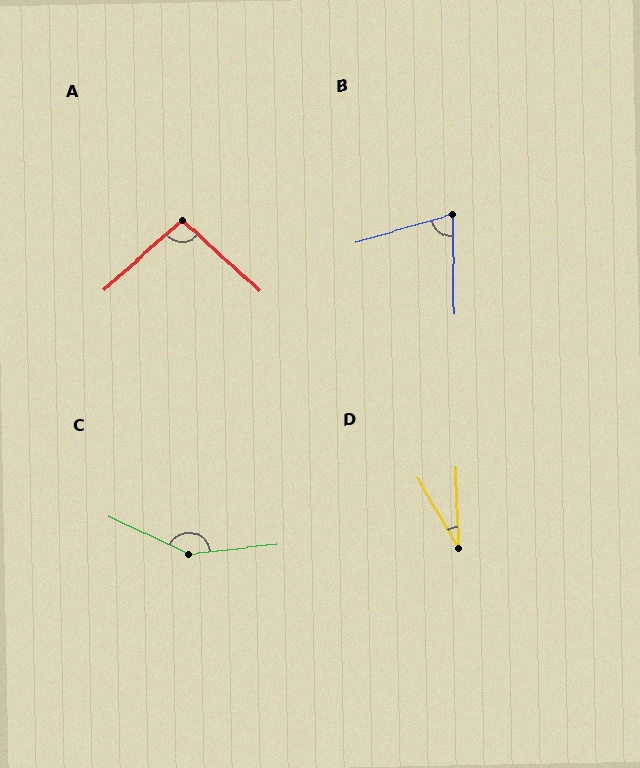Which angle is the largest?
C, at approximately 149 degrees.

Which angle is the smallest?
D, at approximately 28 degrees.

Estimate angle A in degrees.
Approximately 96 degrees.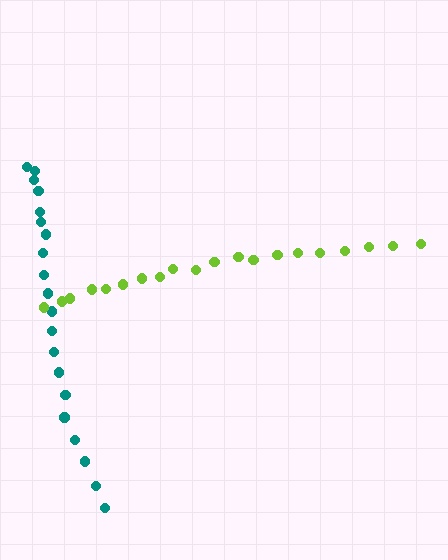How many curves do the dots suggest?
There are 2 distinct paths.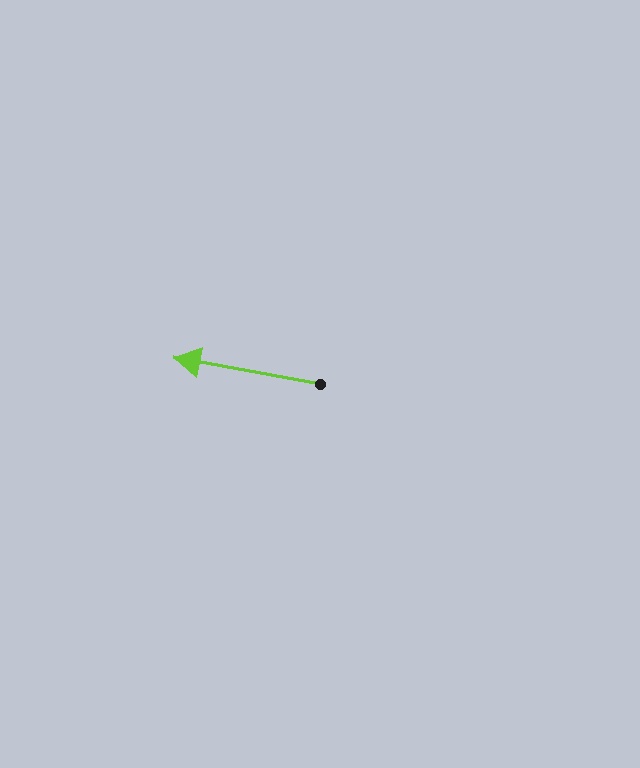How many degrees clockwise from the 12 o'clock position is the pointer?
Approximately 280 degrees.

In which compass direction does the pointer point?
West.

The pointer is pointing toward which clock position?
Roughly 9 o'clock.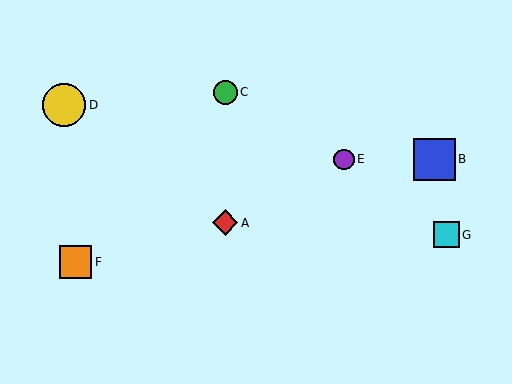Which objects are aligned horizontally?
Objects B, E are aligned horizontally.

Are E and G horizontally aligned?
No, E is at y≈159 and G is at y≈235.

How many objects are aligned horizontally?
2 objects (B, E) are aligned horizontally.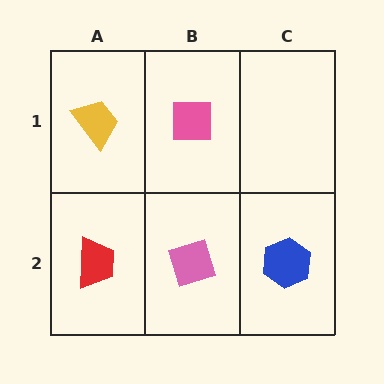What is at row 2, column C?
A blue hexagon.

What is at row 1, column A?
A yellow trapezoid.